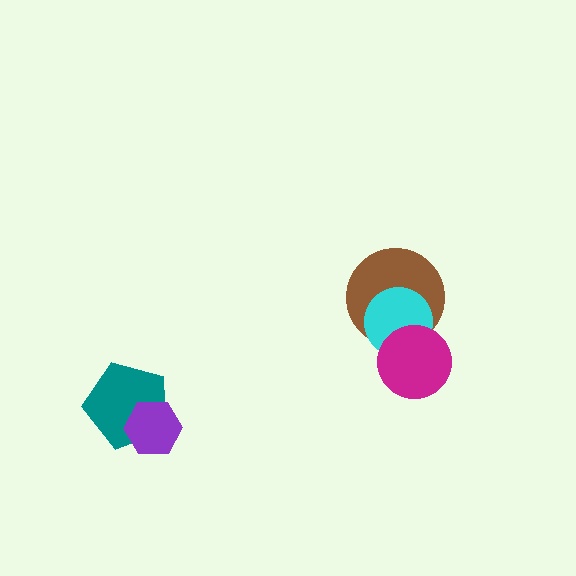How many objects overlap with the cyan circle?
2 objects overlap with the cyan circle.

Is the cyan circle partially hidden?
Yes, it is partially covered by another shape.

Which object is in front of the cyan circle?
The magenta circle is in front of the cyan circle.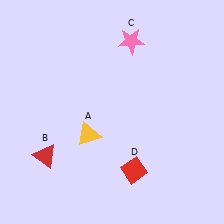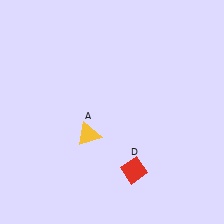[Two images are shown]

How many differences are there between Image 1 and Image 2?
There are 2 differences between the two images.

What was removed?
The red triangle (B), the pink star (C) were removed in Image 2.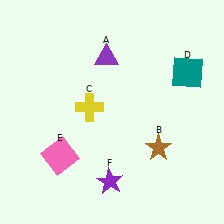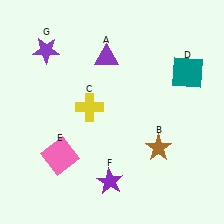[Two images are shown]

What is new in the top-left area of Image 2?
A purple star (G) was added in the top-left area of Image 2.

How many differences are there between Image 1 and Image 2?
There is 1 difference between the two images.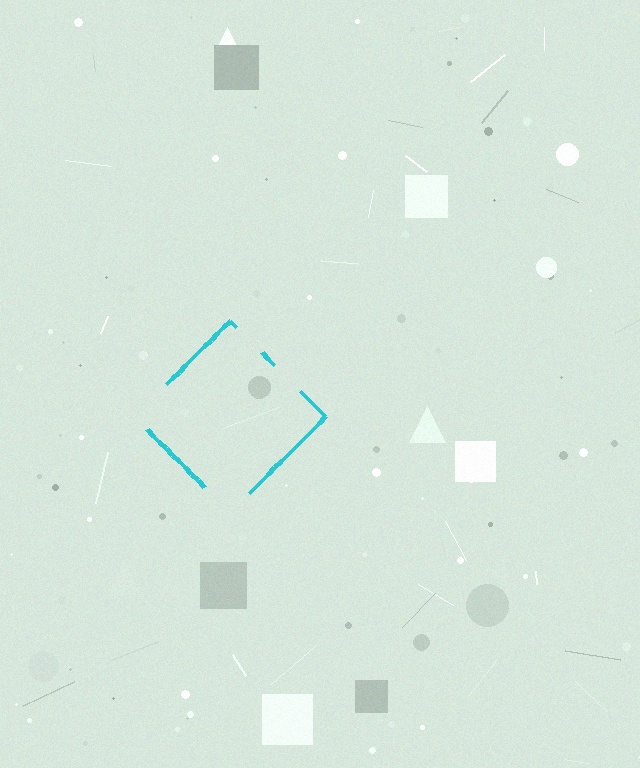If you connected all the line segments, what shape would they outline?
They would outline a diamond.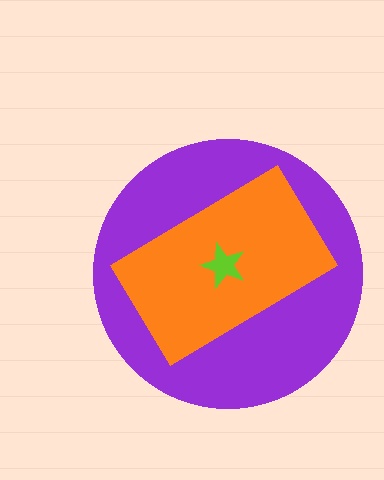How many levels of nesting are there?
3.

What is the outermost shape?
The purple circle.